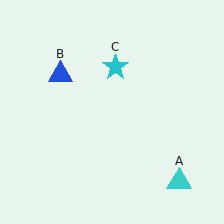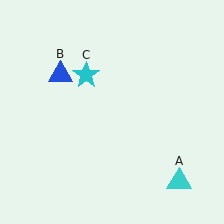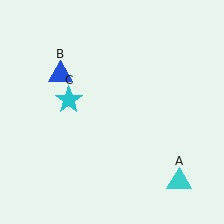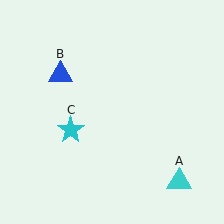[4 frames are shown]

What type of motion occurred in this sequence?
The cyan star (object C) rotated counterclockwise around the center of the scene.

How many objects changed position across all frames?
1 object changed position: cyan star (object C).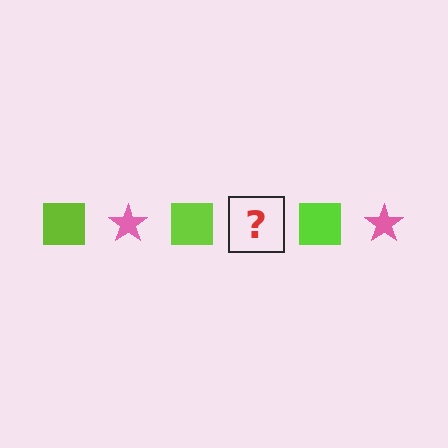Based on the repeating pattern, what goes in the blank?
The blank should be a pink star.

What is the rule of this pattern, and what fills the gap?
The rule is that the pattern alternates between lime square and pink star. The gap should be filled with a pink star.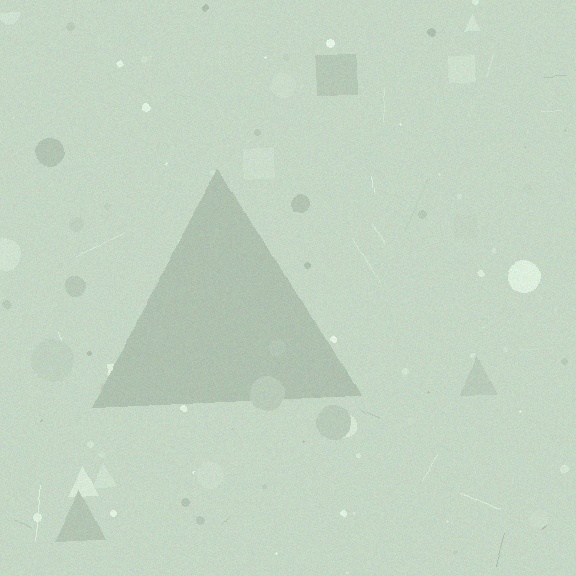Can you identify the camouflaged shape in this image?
The camouflaged shape is a triangle.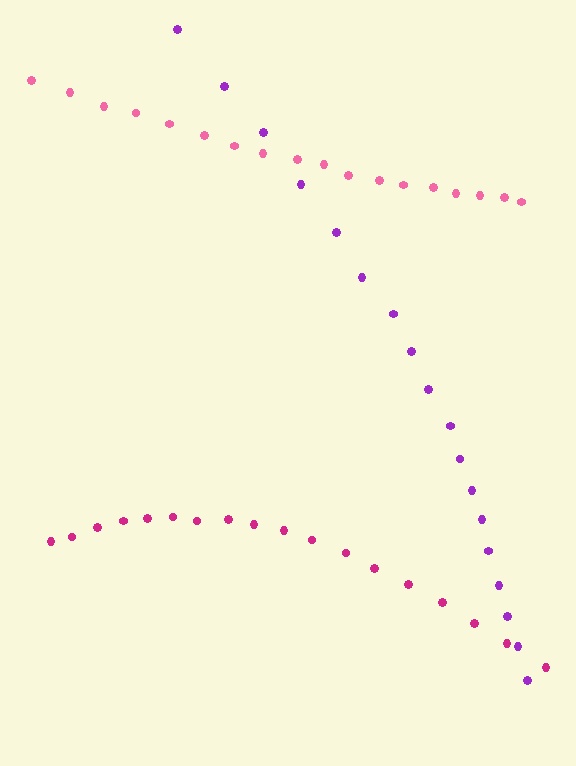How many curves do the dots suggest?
There are 3 distinct paths.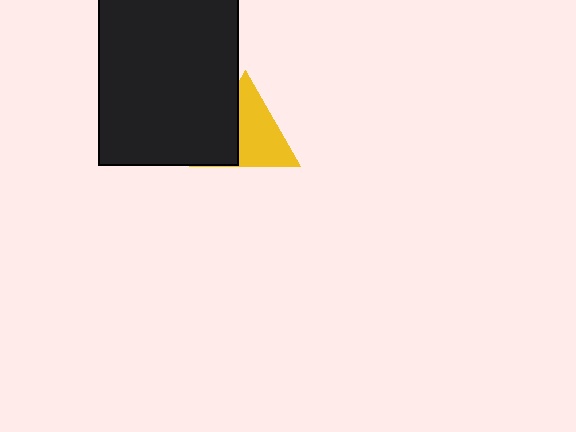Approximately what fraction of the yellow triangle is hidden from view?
Roughly 38% of the yellow triangle is hidden behind the black rectangle.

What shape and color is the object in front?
The object in front is a black rectangle.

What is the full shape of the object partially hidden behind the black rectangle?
The partially hidden object is a yellow triangle.